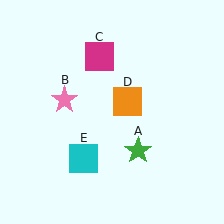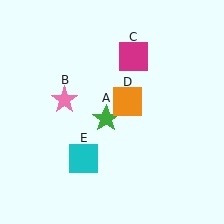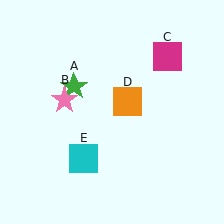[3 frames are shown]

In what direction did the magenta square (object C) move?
The magenta square (object C) moved right.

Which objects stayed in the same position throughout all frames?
Pink star (object B) and orange square (object D) and cyan square (object E) remained stationary.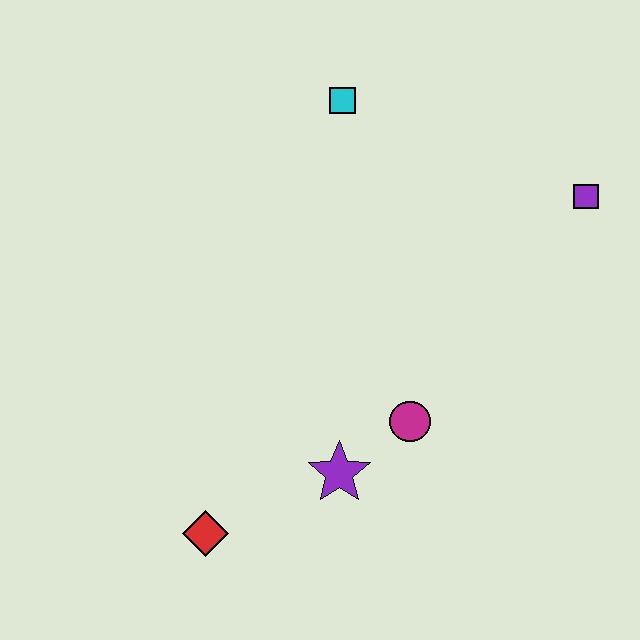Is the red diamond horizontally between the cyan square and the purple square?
No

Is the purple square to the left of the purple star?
No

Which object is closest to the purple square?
The cyan square is closest to the purple square.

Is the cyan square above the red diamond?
Yes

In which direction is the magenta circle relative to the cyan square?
The magenta circle is below the cyan square.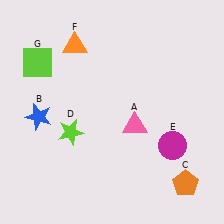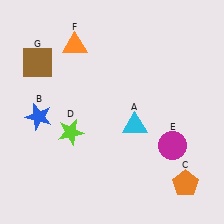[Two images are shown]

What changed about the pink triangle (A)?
In Image 1, A is pink. In Image 2, it changed to cyan.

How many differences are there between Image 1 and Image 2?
There are 2 differences between the two images.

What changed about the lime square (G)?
In Image 1, G is lime. In Image 2, it changed to brown.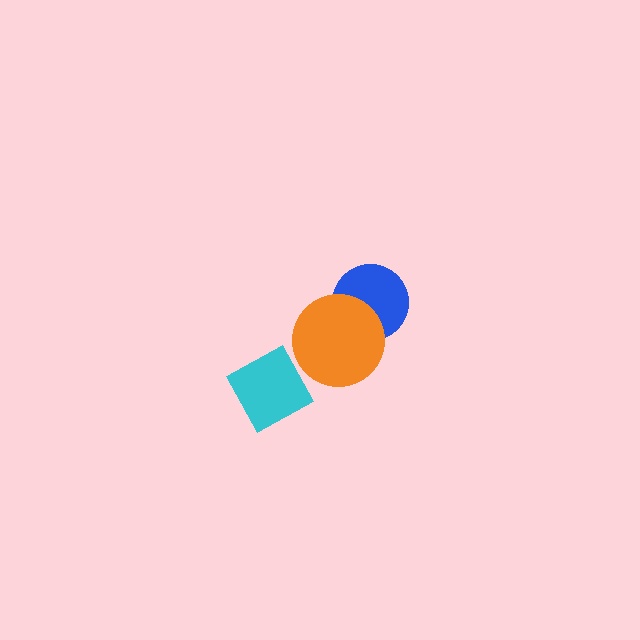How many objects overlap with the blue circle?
1 object overlaps with the blue circle.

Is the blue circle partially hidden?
Yes, it is partially covered by another shape.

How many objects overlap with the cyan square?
0 objects overlap with the cyan square.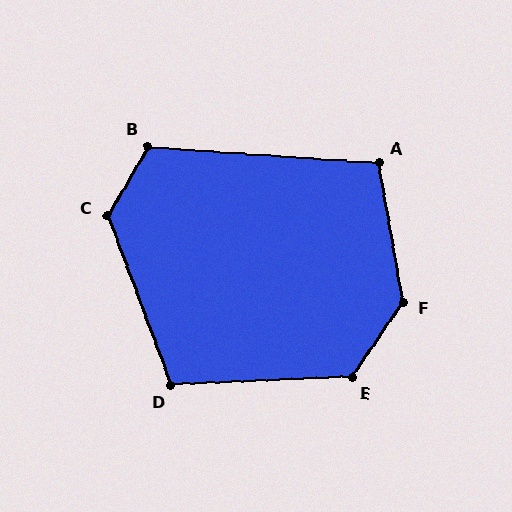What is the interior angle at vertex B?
Approximately 116 degrees (obtuse).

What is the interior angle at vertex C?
Approximately 129 degrees (obtuse).